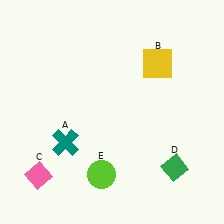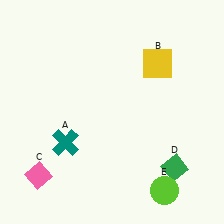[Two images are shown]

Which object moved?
The lime circle (E) moved right.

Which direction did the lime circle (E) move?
The lime circle (E) moved right.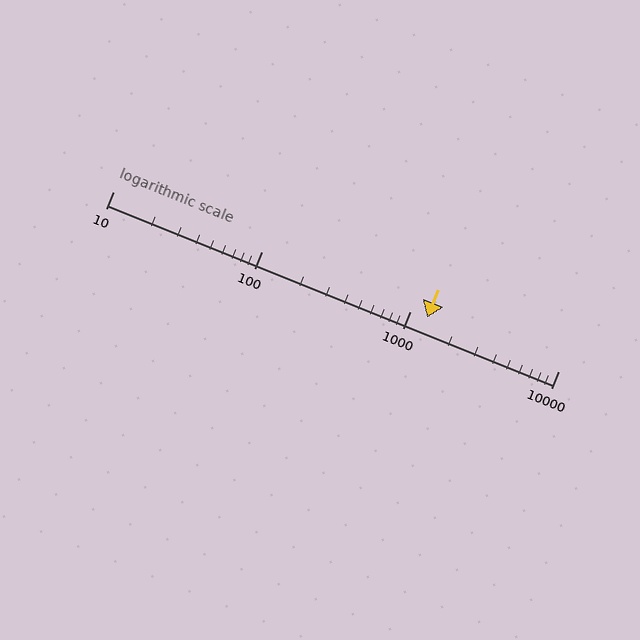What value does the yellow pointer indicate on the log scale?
The pointer indicates approximately 1300.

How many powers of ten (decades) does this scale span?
The scale spans 3 decades, from 10 to 10000.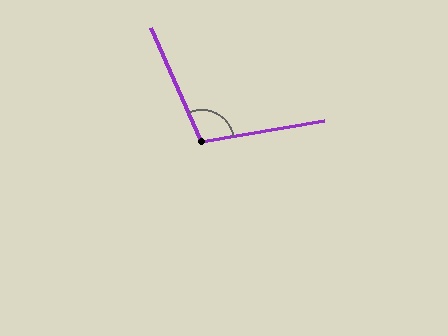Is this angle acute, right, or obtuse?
It is obtuse.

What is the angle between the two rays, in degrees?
Approximately 104 degrees.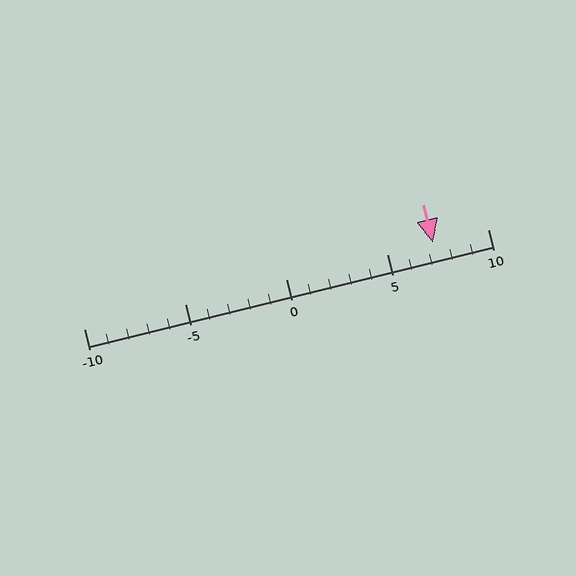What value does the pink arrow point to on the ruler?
The pink arrow points to approximately 7.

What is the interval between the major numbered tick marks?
The major tick marks are spaced 5 units apart.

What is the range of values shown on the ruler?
The ruler shows values from -10 to 10.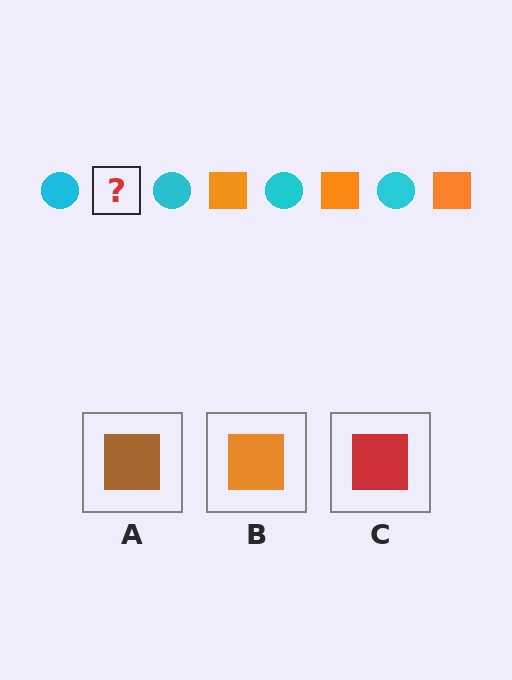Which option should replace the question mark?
Option B.